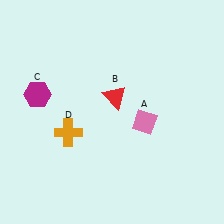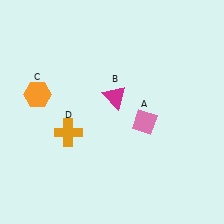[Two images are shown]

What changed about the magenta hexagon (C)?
In Image 1, C is magenta. In Image 2, it changed to orange.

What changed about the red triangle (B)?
In Image 1, B is red. In Image 2, it changed to magenta.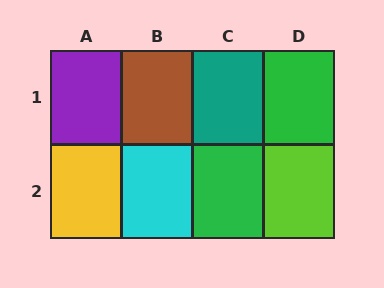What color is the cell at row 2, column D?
Lime.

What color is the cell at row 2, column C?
Green.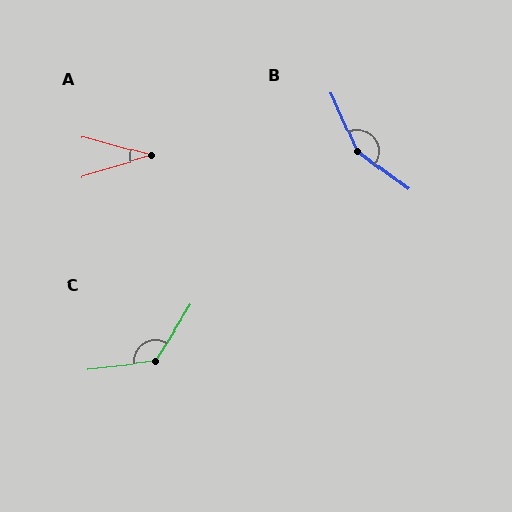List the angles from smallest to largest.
A (32°), C (130°), B (150°).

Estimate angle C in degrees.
Approximately 130 degrees.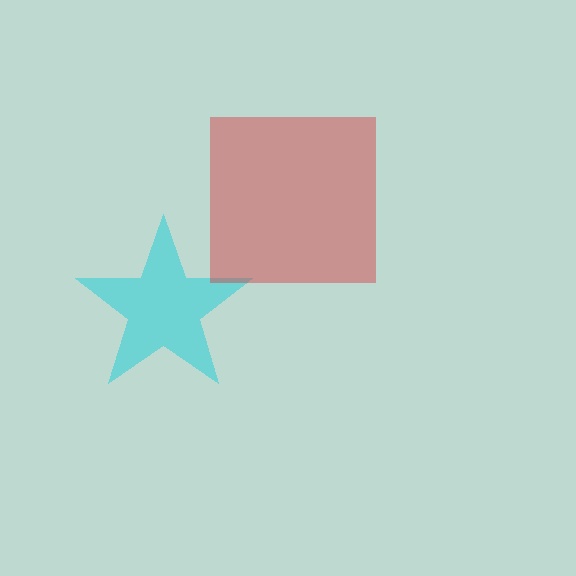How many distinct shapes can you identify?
There are 2 distinct shapes: a cyan star, a red square.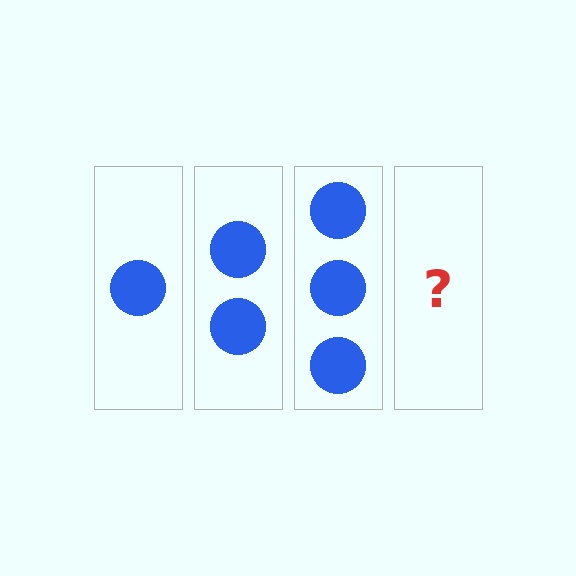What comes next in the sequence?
The next element should be 4 circles.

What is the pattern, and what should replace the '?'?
The pattern is that each step adds one more circle. The '?' should be 4 circles.